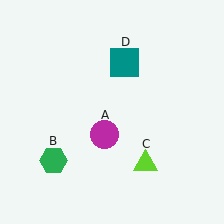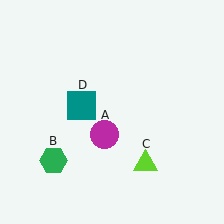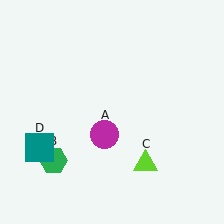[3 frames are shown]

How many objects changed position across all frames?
1 object changed position: teal square (object D).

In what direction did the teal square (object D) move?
The teal square (object D) moved down and to the left.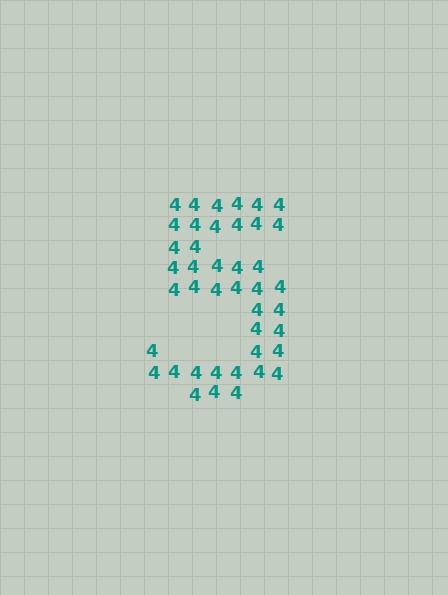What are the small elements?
The small elements are digit 4's.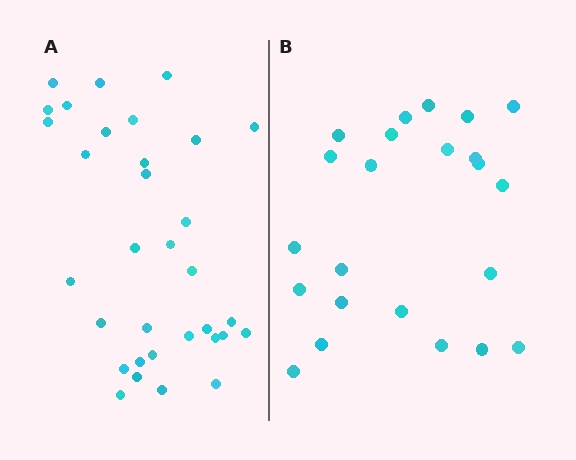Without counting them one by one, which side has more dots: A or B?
Region A (the left region) has more dots.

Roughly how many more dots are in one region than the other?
Region A has roughly 10 or so more dots than region B.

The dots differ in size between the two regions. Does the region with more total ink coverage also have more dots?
No. Region B has more total ink coverage because its dots are larger, but region A actually contains more individual dots. Total area can be misleading — the number of items is what matters here.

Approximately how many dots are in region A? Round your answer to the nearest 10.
About 30 dots. (The exact count is 33, which rounds to 30.)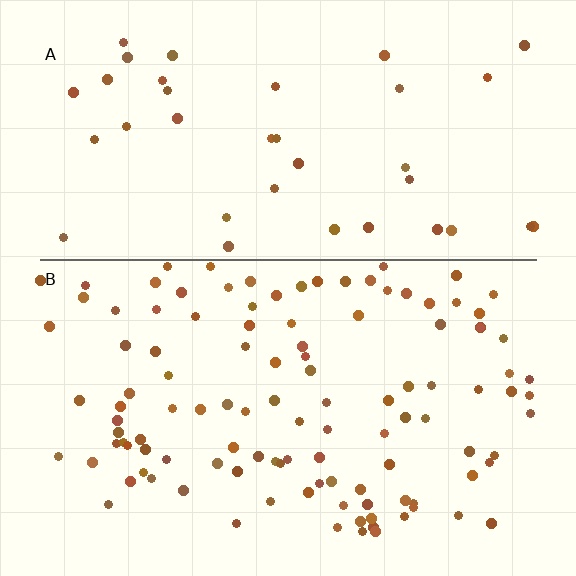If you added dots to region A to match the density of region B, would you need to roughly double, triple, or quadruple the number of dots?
Approximately triple.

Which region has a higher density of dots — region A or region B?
B (the bottom).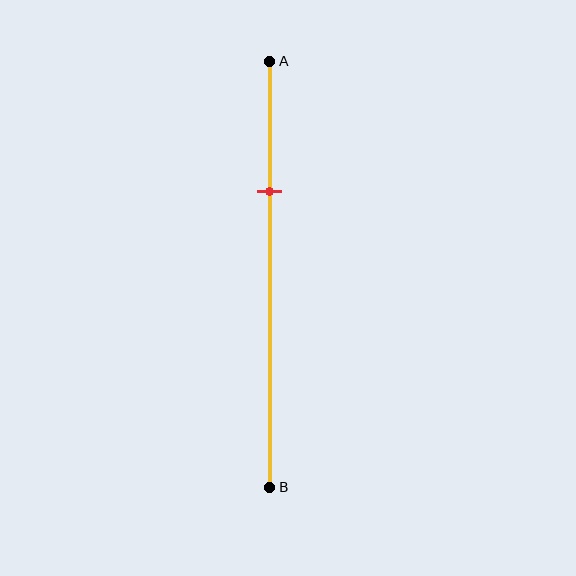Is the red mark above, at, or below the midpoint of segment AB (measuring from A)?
The red mark is above the midpoint of segment AB.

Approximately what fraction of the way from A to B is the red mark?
The red mark is approximately 30% of the way from A to B.